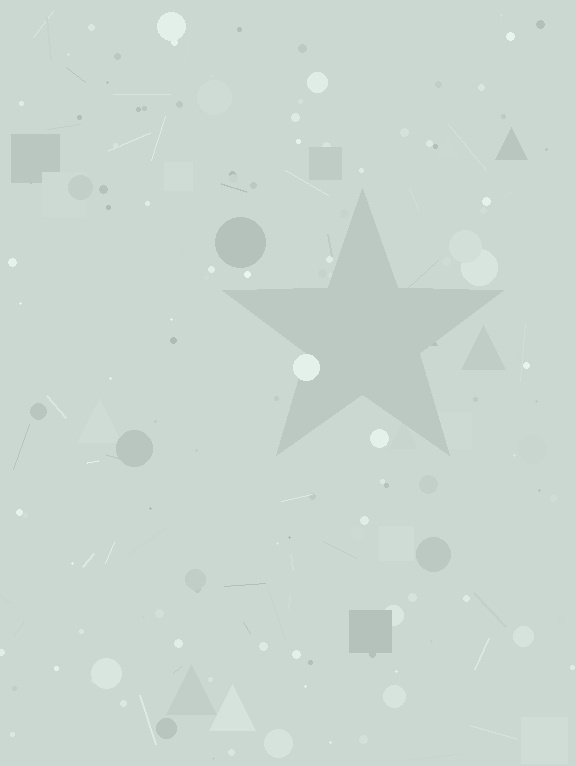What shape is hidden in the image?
A star is hidden in the image.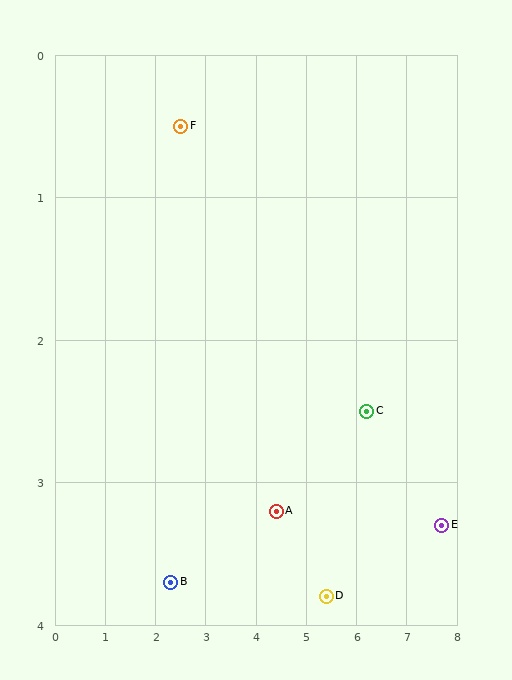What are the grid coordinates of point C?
Point C is at approximately (6.2, 2.5).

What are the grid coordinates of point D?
Point D is at approximately (5.4, 3.8).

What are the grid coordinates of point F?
Point F is at approximately (2.5, 0.5).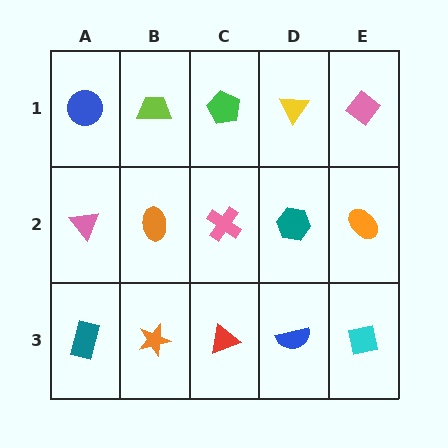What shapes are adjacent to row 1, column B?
An orange ellipse (row 2, column B), a blue circle (row 1, column A), a green pentagon (row 1, column C).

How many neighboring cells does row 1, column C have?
3.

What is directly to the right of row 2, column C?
A teal hexagon.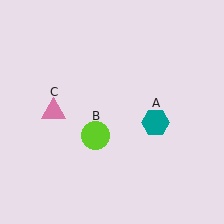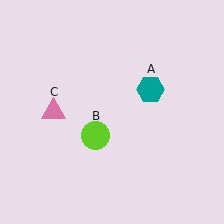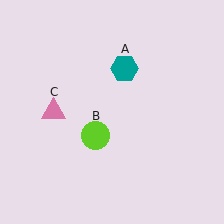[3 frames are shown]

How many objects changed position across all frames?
1 object changed position: teal hexagon (object A).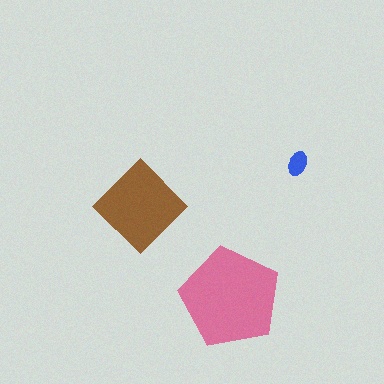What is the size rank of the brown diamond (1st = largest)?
2nd.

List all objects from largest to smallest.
The pink pentagon, the brown diamond, the blue ellipse.